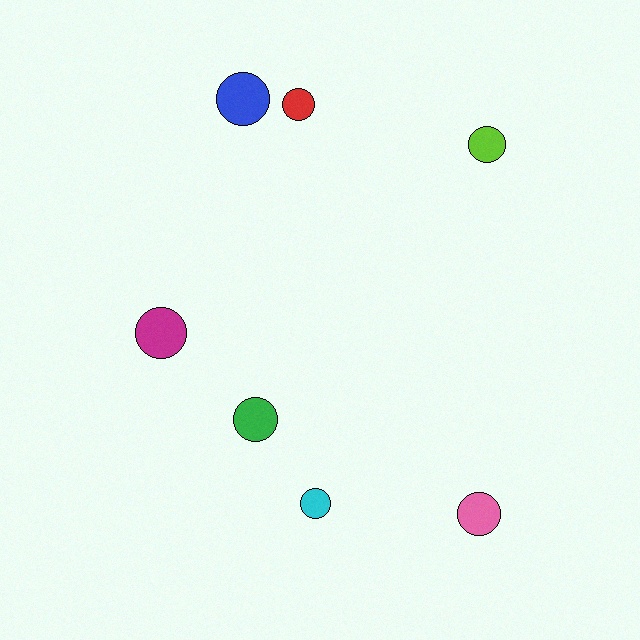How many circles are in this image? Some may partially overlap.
There are 7 circles.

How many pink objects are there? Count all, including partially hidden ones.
There is 1 pink object.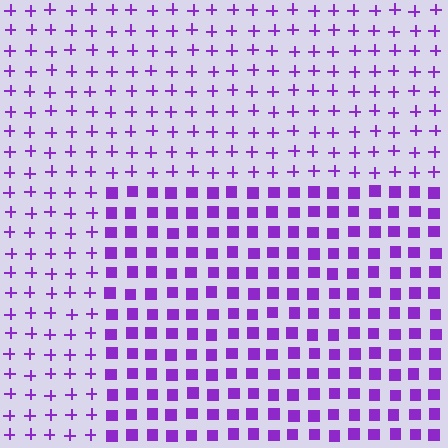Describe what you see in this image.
The image is filled with small purple elements arranged in a uniform grid. A rectangle-shaped region contains squares, while the surrounding area contains plus signs. The boundary is defined purely by the change in element shape.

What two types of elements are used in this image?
The image uses squares inside the rectangle region and plus signs outside it.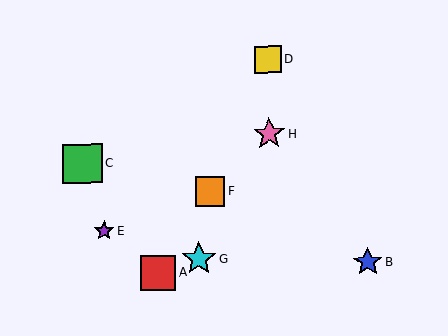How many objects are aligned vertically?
2 objects (D, H) are aligned vertically.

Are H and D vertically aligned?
Yes, both are at x≈269.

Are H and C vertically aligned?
No, H is at x≈269 and C is at x≈82.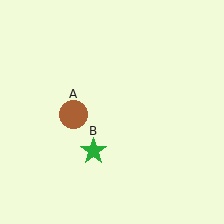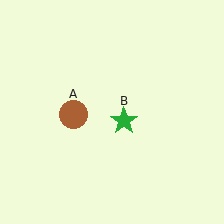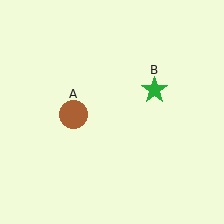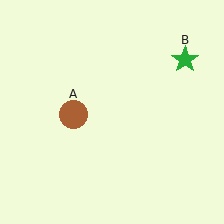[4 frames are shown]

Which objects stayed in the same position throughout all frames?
Brown circle (object A) remained stationary.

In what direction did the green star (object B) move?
The green star (object B) moved up and to the right.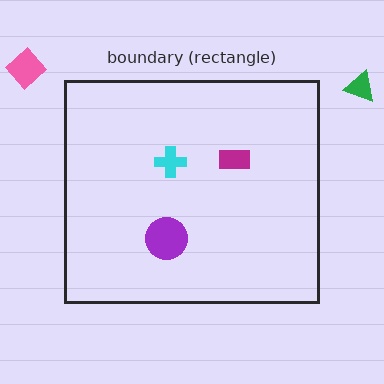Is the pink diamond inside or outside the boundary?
Outside.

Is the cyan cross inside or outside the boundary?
Inside.